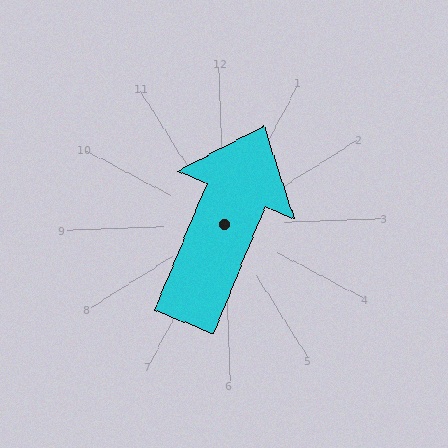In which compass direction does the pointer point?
Northeast.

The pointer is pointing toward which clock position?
Roughly 1 o'clock.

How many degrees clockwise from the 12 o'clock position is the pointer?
Approximately 24 degrees.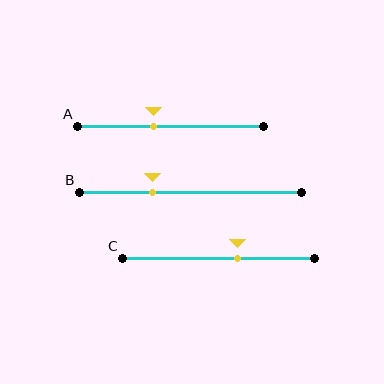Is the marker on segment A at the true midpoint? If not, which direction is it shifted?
No, the marker on segment A is shifted to the left by about 9% of the segment length.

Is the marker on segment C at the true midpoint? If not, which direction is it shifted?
No, the marker on segment C is shifted to the right by about 10% of the segment length.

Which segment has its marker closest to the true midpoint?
Segment A has its marker closest to the true midpoint.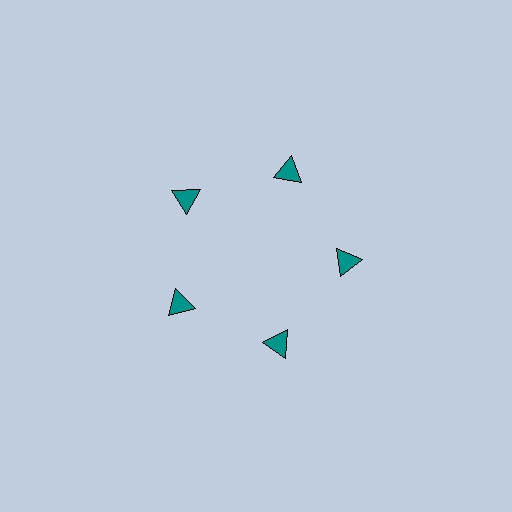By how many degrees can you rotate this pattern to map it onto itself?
The pattern maps onto itself every 72 degrees of rotation.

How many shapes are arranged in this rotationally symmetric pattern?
There are 5 shapes, arranged in 5 groups of 1.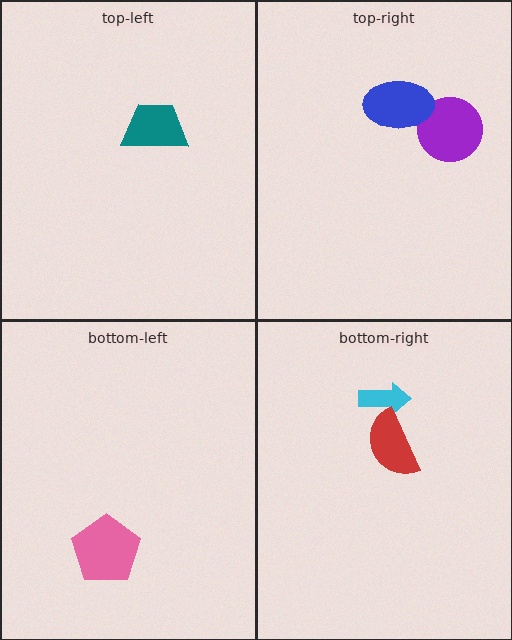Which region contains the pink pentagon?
The bottom-left region.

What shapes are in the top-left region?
The teal trapezoid.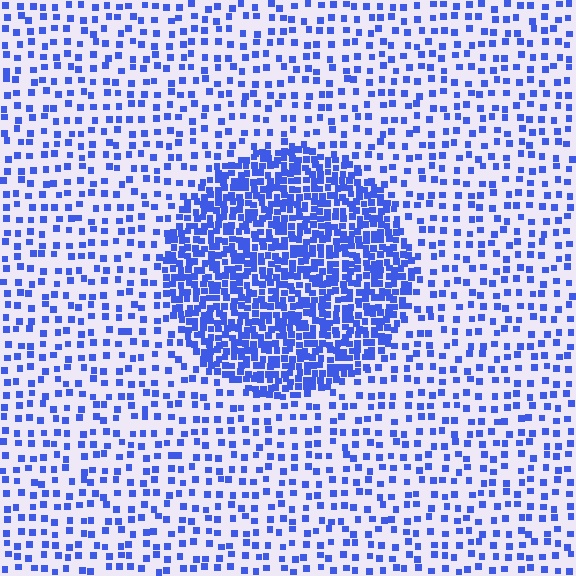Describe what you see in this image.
The image contains small blue elements arranged at two different densities. A circle-shaped region is visible where the elements are more densely packed than the surrounding area.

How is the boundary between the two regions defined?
The boundary is defined by a change in element density (approximately 2.9x ratio). All elements are the same color, size, and shape.